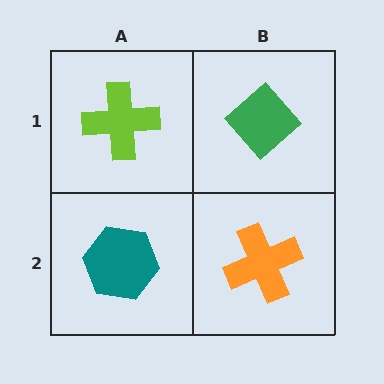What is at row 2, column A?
A teal hexagon.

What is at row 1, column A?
A lime cross.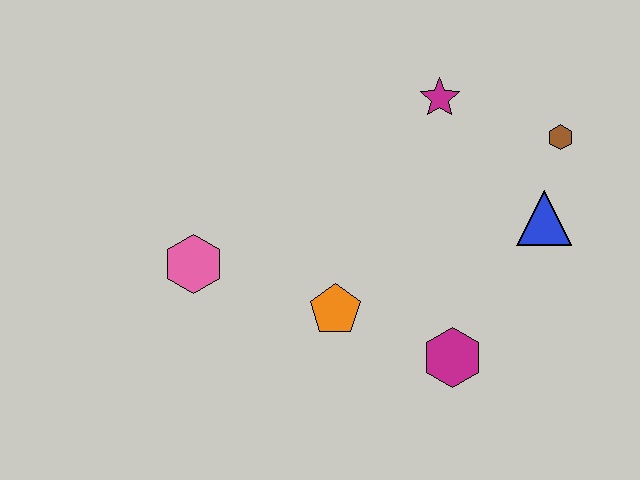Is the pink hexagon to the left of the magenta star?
Yes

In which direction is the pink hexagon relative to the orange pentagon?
The pink hexagon is to the left of the orange pentagon.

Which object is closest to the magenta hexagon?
The orange pentagon is closest to the magenta hexagon.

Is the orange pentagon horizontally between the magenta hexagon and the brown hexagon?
No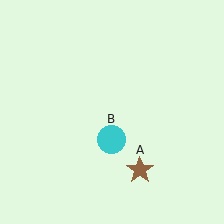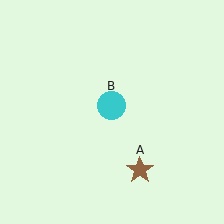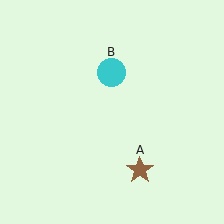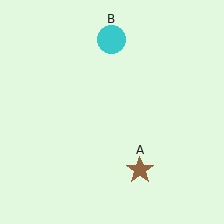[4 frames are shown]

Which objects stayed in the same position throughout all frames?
Brown star (object A) remained stationary.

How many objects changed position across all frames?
1 object changed position: cyan circle (object B).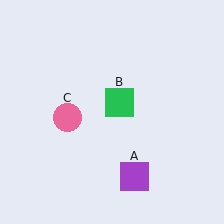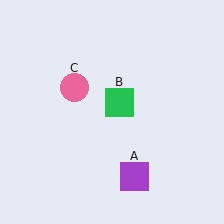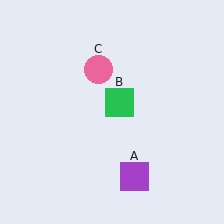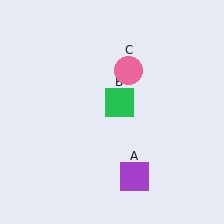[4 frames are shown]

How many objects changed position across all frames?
1 object changed position: pink circle (object C).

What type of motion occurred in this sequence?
The pink circle (object C) rotated clockwise around the center of the scene.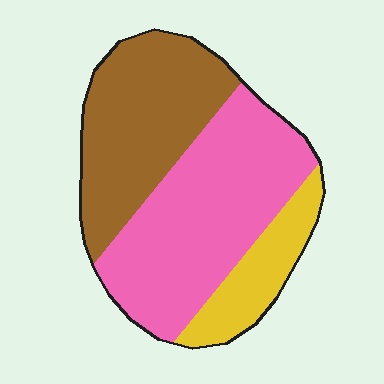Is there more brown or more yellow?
Brown.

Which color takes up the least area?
Yellow, at roughly 15%.